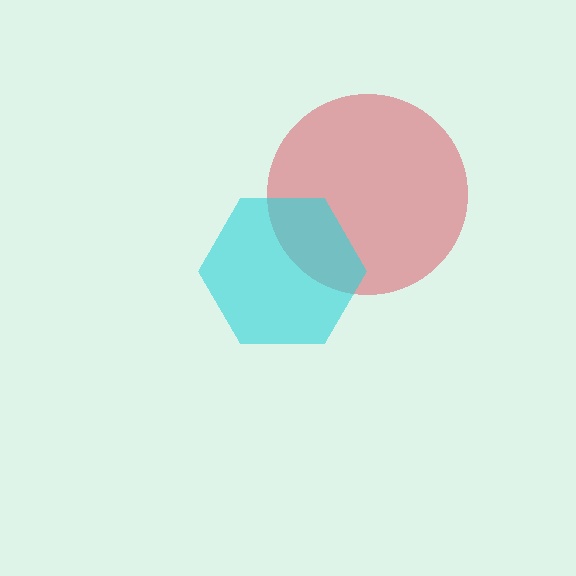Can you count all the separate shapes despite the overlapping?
Yes, there are 2 separate shapes.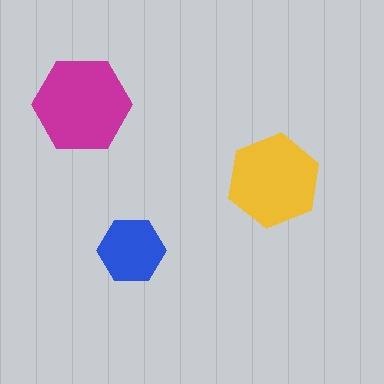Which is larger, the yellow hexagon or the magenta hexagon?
The magenta one.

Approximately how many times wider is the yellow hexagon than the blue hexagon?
About 1.5 times wider.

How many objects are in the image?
There are 3 objects in the image.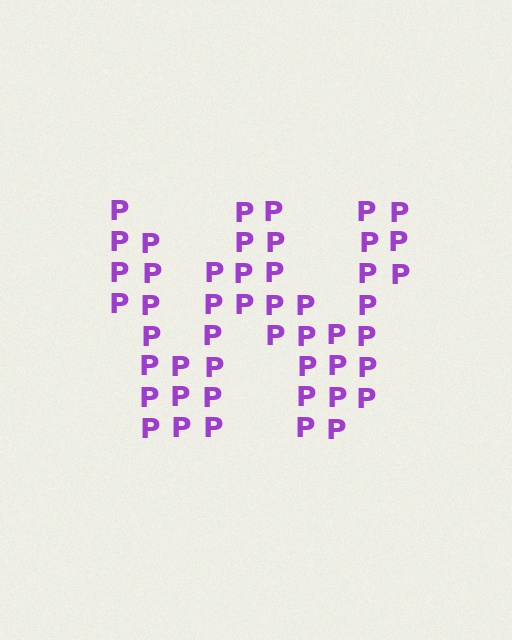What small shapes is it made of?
It is made of small letter P's.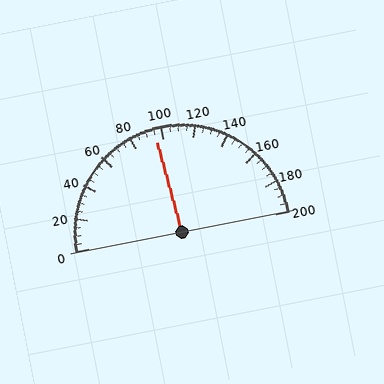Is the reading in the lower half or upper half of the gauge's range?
The reading is in the lower half of the range (0 to 200).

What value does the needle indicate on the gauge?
The needle indicates approximately 95.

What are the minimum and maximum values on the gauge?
The gauge ranges from 0 to 200.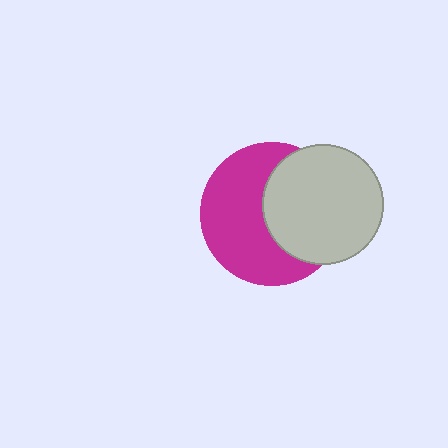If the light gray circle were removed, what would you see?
You would see the complete magenta circle.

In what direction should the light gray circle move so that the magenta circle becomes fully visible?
The light gray circle should move right. That is the shortest direction to clear the overlap and leave the magenta circle fully visible.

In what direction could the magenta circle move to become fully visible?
The magenta circle could move left. That would shift it out from behind the light gray circle entirely.